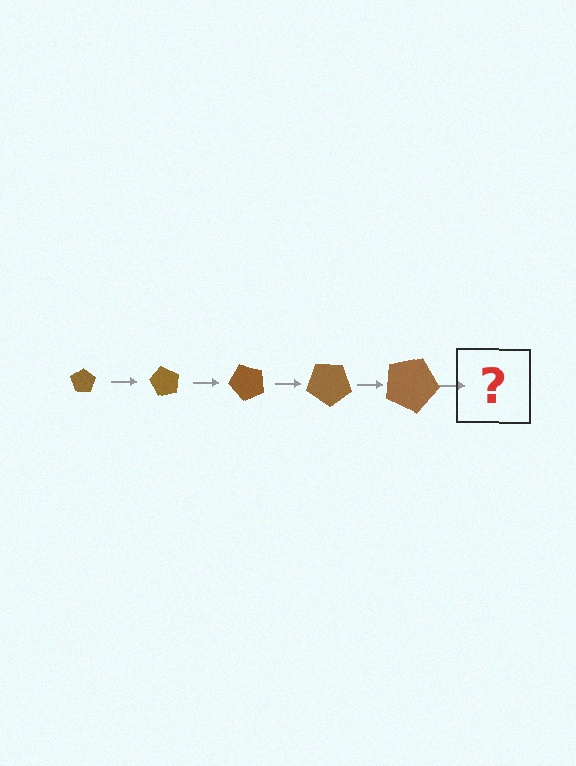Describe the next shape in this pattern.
It should be a pentagon, larger than the previous one and rotated 300 degrees from the start.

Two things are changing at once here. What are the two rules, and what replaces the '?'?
The two rules are that the pentagon grows larger each step and it rotates 60 degrees each step. The '?' should be a pentagon, larger than the previous one and rotated 300 degrees from the start.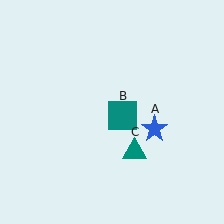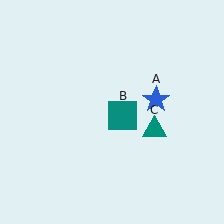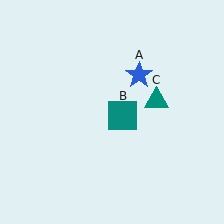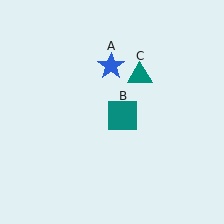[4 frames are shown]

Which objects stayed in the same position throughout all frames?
Teal square (object B) remained stationary.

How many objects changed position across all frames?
2 objects changed position: blue star (object A), teal triangle (object C).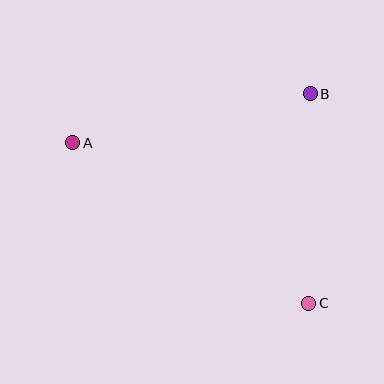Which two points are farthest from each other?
Points A and C are farthest from each other.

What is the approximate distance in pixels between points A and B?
The distance between A and B is approximately 242 pixels.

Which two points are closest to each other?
Points B and C are closest to each other.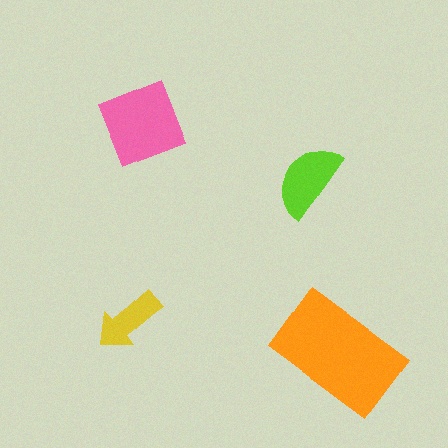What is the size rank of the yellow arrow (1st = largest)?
4th.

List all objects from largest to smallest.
The orange rectangle, the pink diamond, the lime semicircle, the yellow arrow.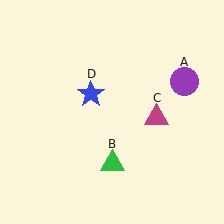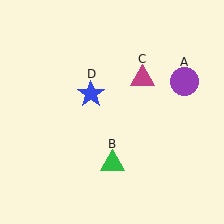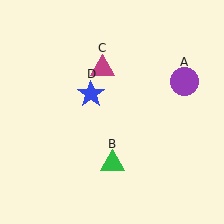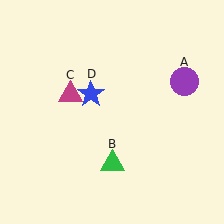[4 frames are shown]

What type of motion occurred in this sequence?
The magenta triangle (object C) rotated counterclockwise around the center of the scene.